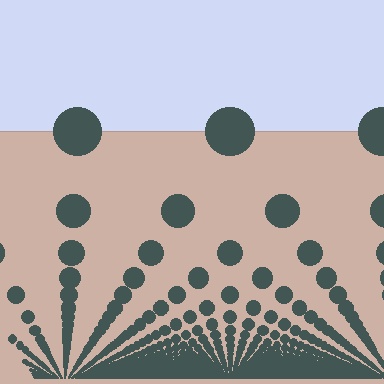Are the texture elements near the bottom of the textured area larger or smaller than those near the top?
Smaller. The gradient is inverted — elements near the bottom are smaller and denser.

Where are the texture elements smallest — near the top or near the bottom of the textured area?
Near the bottom.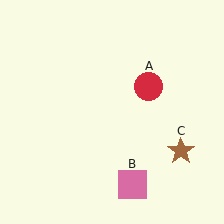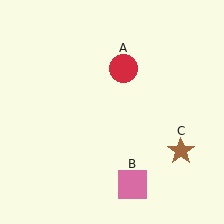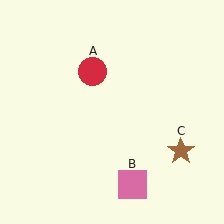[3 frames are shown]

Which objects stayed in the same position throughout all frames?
Pink square (object B) and brown star (object C) remained stationary.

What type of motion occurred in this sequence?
The red circle (object A) rotated counterclockwise around the center of the scene.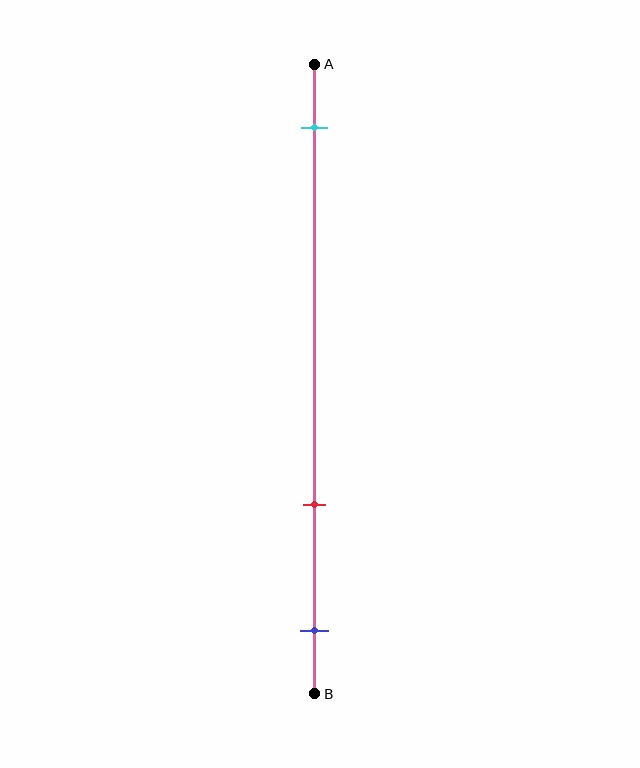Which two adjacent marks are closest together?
The red and blue marks are the closest adjacent pair.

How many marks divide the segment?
There are 3 marks dividing the segment.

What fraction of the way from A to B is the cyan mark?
The cyan mark is approximately 10% (0.1) of the way from A to B.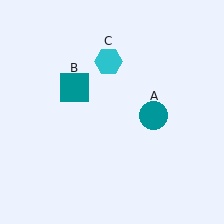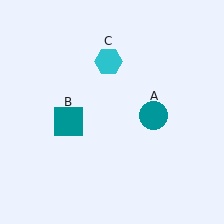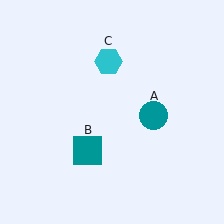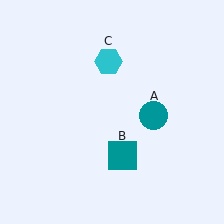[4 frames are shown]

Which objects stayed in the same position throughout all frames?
Teal circle (object A) and cyan hexagon (object C) remained stationary.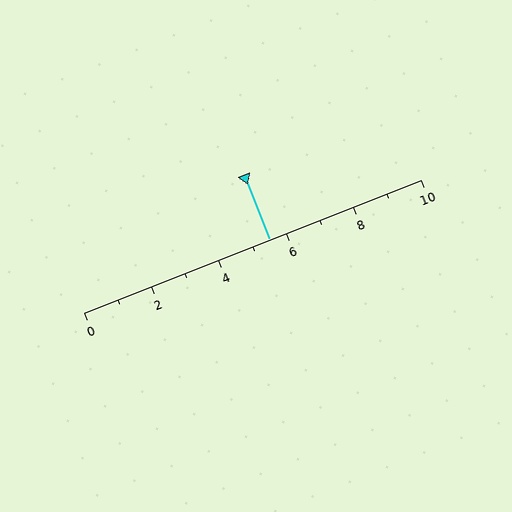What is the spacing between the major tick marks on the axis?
The major ticks are spaced 2 apart.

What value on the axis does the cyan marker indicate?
The marker indicates approximately 5.5.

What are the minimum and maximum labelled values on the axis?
The axis runs from 0 to 10.